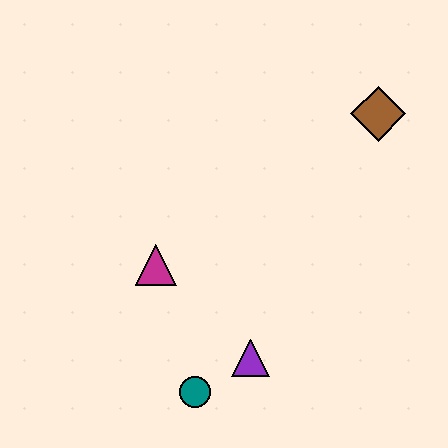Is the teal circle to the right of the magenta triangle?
Yes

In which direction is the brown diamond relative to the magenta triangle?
The brown diamond is to the right of the magenta triangle.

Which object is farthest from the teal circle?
The brown diamond is farthest from the teal circle.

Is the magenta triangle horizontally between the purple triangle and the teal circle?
No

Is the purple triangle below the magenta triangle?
Yes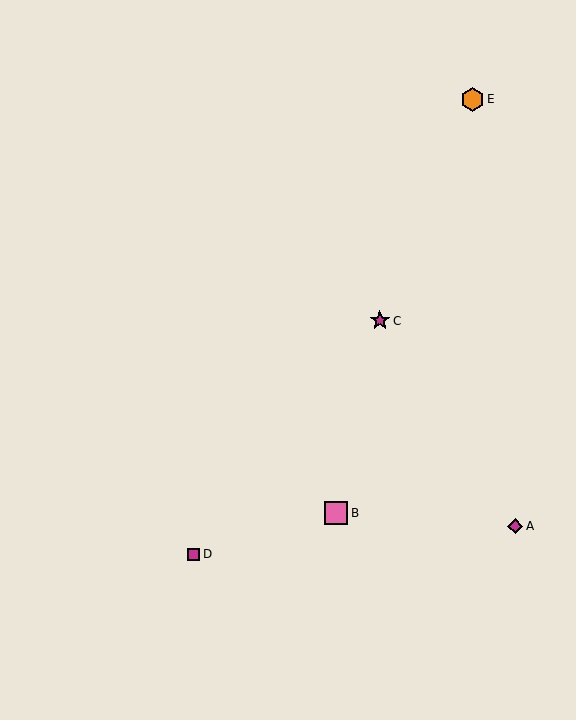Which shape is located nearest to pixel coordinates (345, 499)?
The pink square (labeled B) at (336, 513) is nearest to that location.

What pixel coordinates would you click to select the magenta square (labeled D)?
Click at (194, 554) to select the magenta square D.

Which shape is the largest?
The pink square (labeled B) is the largest.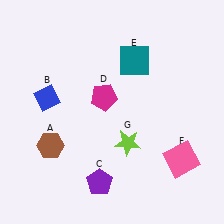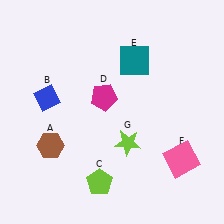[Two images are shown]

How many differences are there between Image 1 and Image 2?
There is 1 difference between the two images.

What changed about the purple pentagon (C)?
In Image 1, C is purple. In Image 2, it changed to lime.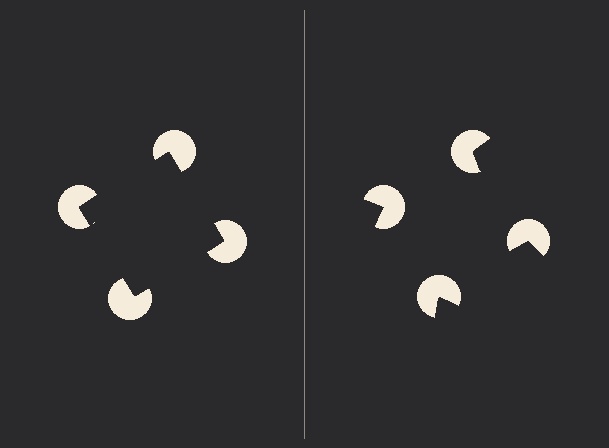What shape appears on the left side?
An illusory square.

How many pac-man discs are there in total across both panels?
8 — 4 on each side.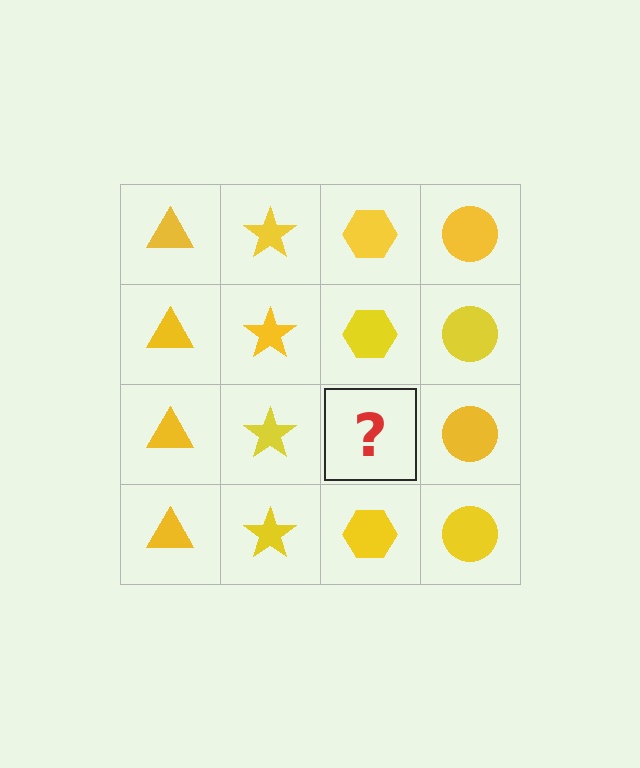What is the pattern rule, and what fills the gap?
The rule is that each column has a consistent shape. The gap should be filled with a yellow hexagon.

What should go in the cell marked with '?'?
The missing cell should contain a yellow hexagon.